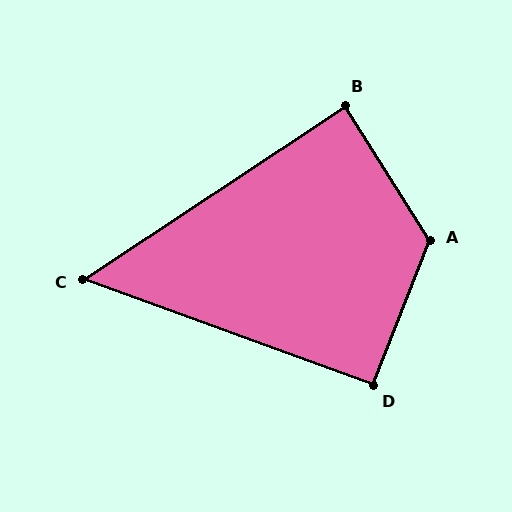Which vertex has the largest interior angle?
A, at approximately 126 degrees.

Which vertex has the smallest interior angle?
C, at approximately 54 degrees.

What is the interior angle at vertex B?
Approximately 89 degrees (approximately right).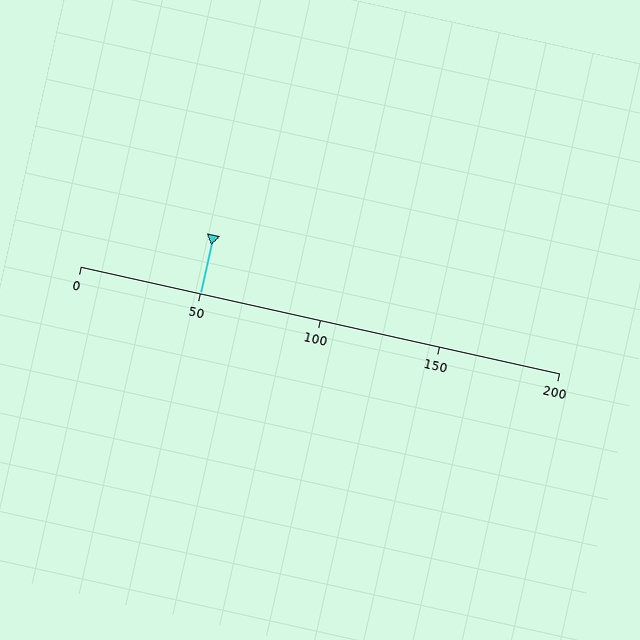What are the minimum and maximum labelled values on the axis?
The axis runs from 0 to 200.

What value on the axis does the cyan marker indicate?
The marker indicates approximately 50.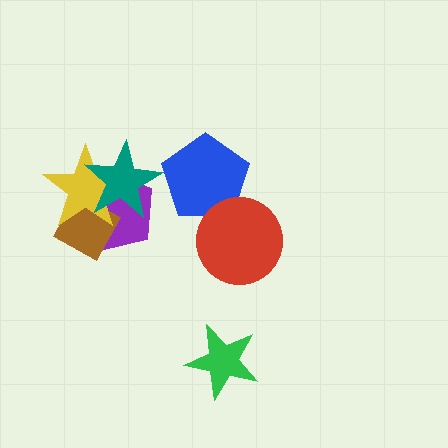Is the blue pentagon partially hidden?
Yes, it is partially covered by another shape.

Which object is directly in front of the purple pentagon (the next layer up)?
The brown diamond is directly in front of the purple pentagon.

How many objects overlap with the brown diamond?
3 objects overlap with the brown diamond.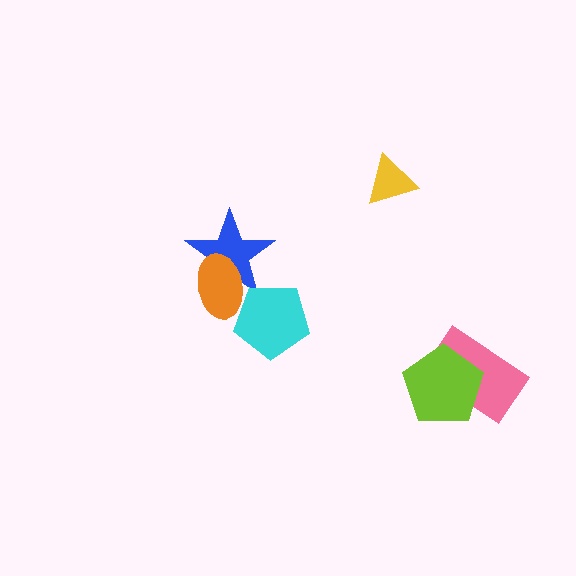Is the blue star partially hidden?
Yes, it is partially covered by another shape.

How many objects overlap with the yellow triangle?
0 objects overlap with the yellow triangle.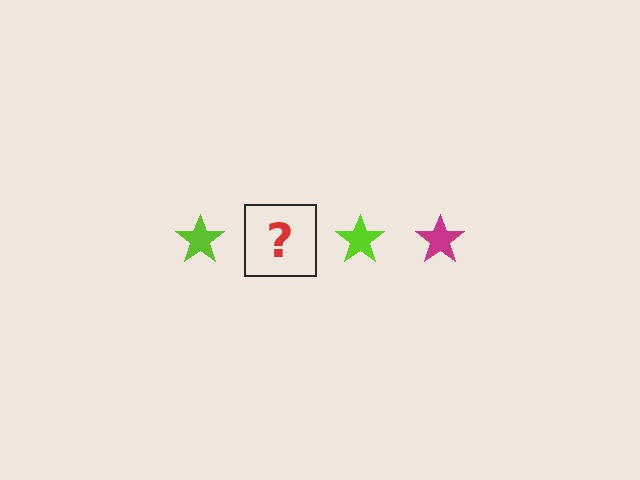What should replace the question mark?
The question mark should be replaced with a magenta star.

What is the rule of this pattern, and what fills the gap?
The rule is that the pattern cycles through lime, magenta stars. The gap should be filled with a magenta star.